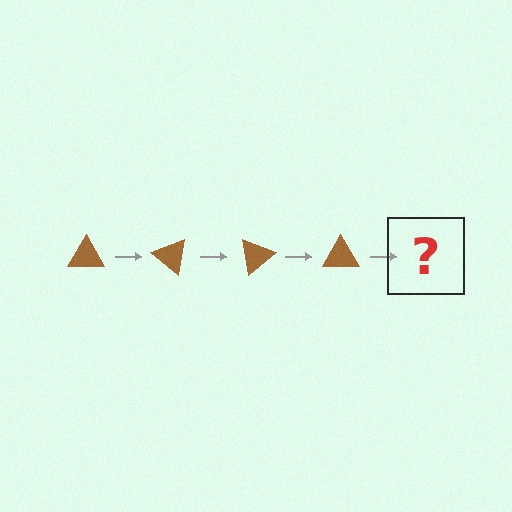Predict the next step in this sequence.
The next step is a brown triangle rotated 160 degrees.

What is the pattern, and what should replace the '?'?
The pattern is that the triangle rotates 40 degrees each step. The '?' should be a brown triangle rotated 160 degrees.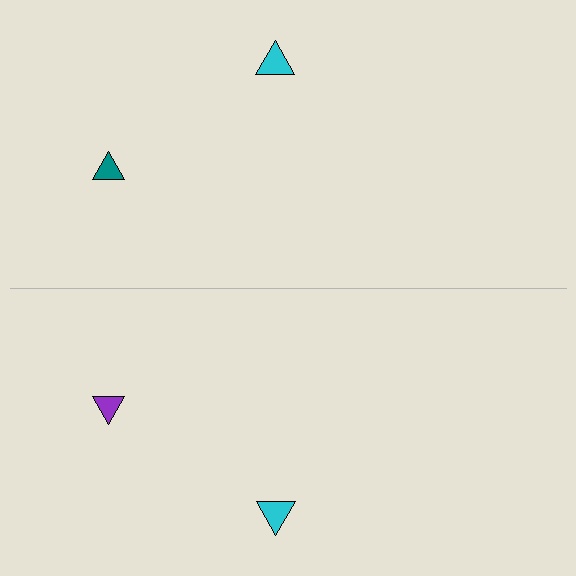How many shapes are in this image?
There are 4 shapes in this image.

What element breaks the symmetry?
The purple triangle on the bottom side breaks the symmetry — its mirror counterpart is teal.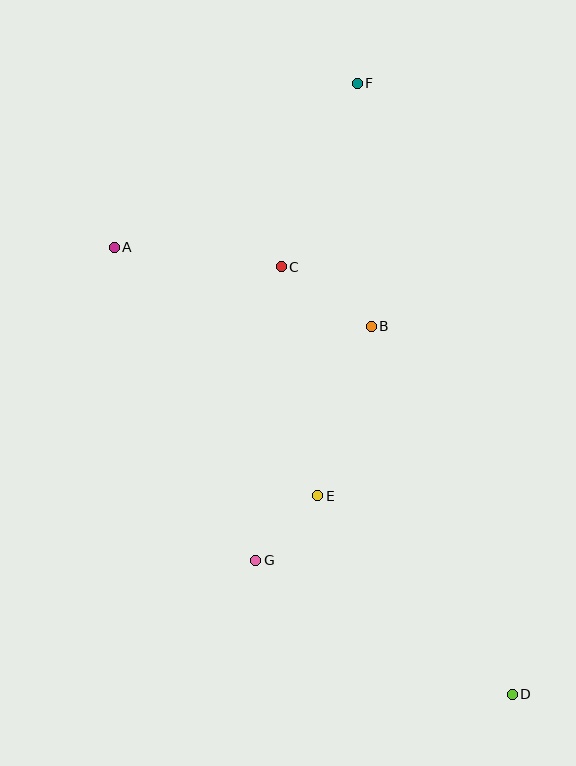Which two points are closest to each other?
Points E and G are closest to each other.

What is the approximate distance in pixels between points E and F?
The distance between E and F is approximately 414 pixels.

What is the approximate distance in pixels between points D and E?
The distance between D and E is approximately 278 pixels.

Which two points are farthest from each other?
Points D and F are farthest from each other.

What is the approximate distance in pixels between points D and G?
The distance between D and G is approximately 289 pixels.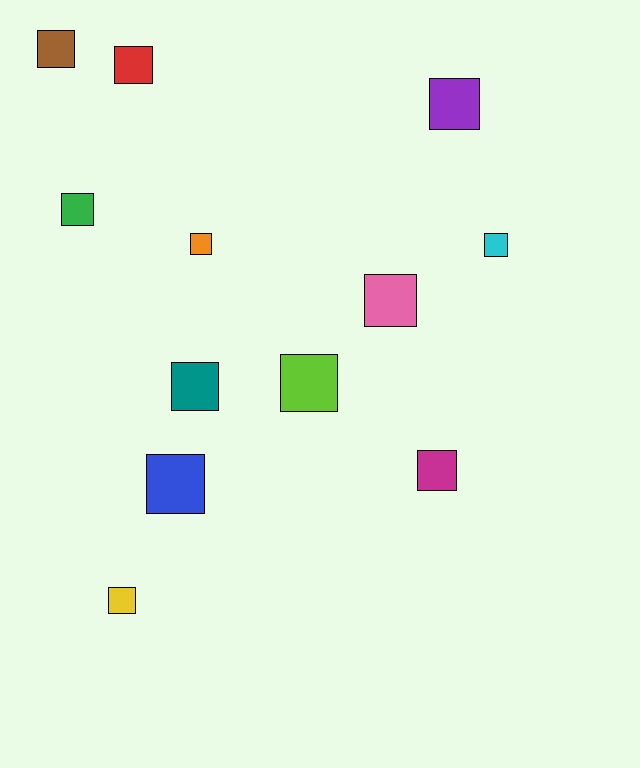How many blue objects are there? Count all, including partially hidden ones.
There is 1 blue object.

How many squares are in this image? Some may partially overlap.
There are 12 squares.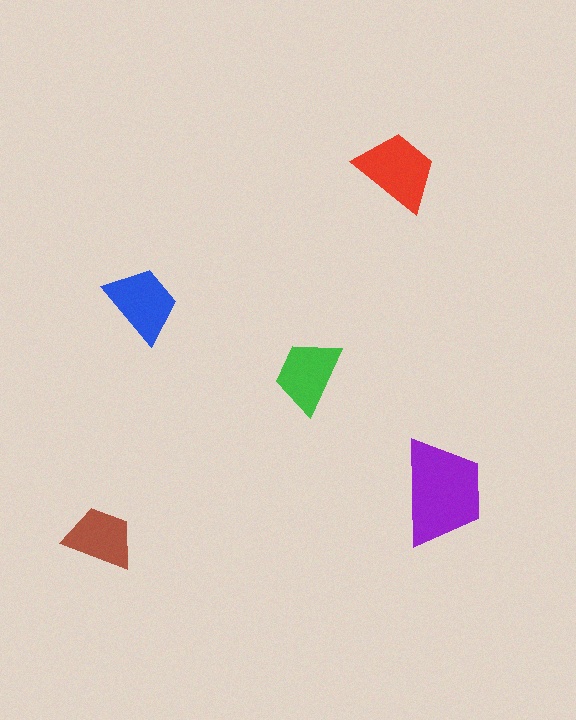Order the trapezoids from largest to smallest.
the purple one, the red one, the blue one, the green one, the brown one.